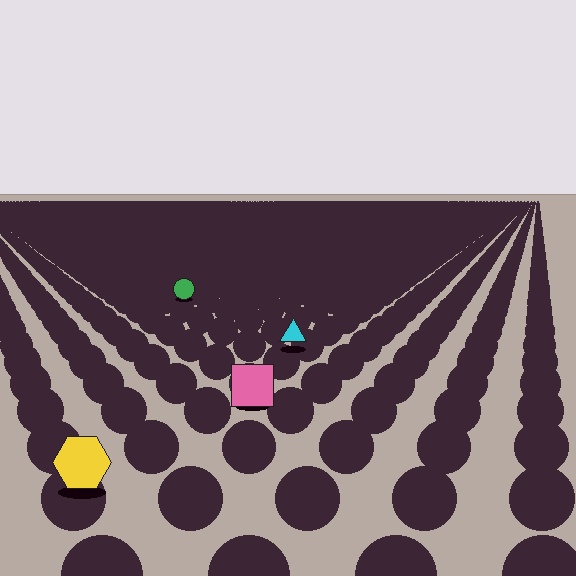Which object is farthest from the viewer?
The green circle is farthest from the viewer. It appears smaller and the ground texture around it is denser.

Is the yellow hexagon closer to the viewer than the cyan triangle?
Yes. The yellow hexagon is closer — you can tell from the texture gradient: the ground texture is coarser near it.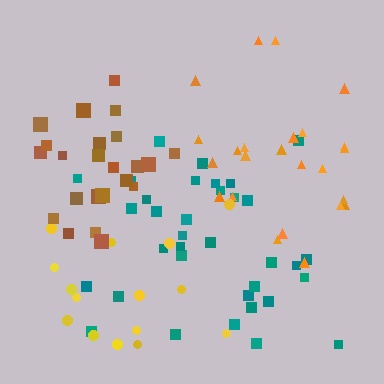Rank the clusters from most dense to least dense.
brown, teal, orange, yellow.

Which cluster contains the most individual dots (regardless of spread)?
Teal (35).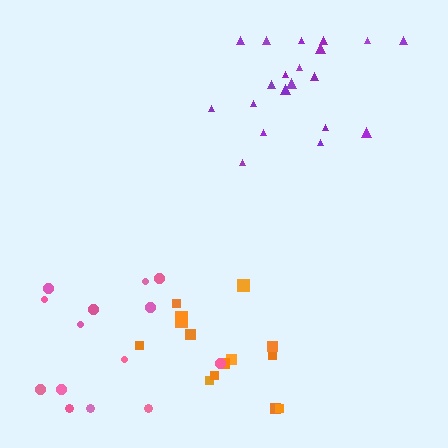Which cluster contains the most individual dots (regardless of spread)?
Purple (20).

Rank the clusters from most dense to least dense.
orange, purple, pink.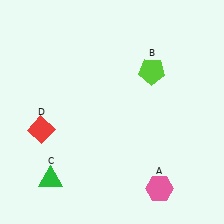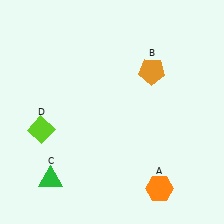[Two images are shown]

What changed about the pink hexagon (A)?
In Image 1, A is pink. In Image 2, it changed to orange.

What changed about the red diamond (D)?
In Image 1, D is red. In Image 2, it changed to lime.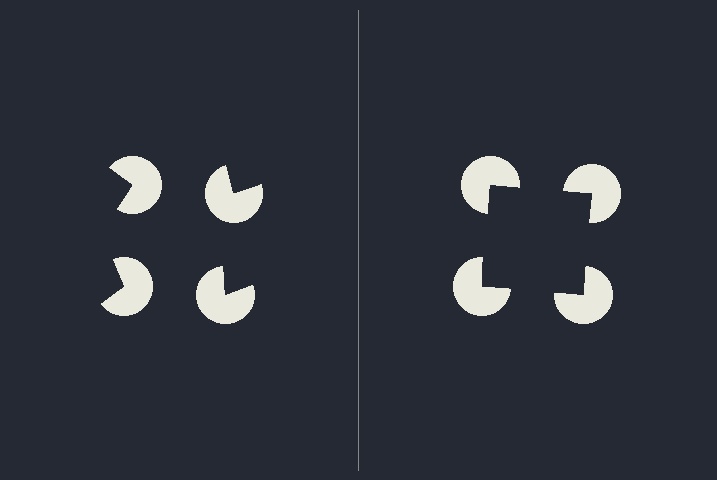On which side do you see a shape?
An illusory square appears on the right side. On the left side the wedge cuts are rotated, so no coherent shape forms.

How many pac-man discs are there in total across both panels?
8 — 4 on each side.